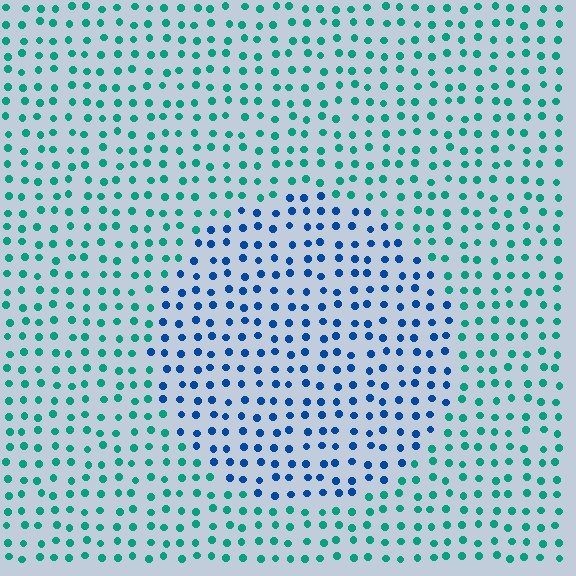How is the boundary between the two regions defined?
The boundary is defined purely by a slight shift in hue (about 48 degrees). Spacing, size, and orientation are identical on both sides.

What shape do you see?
I see a circle.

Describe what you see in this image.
The image is filled with small teal elements in a uniform arrangement. A circle-shaped region is visible where the elements are tinted to a slightly different hue, forming a subtle color boundary.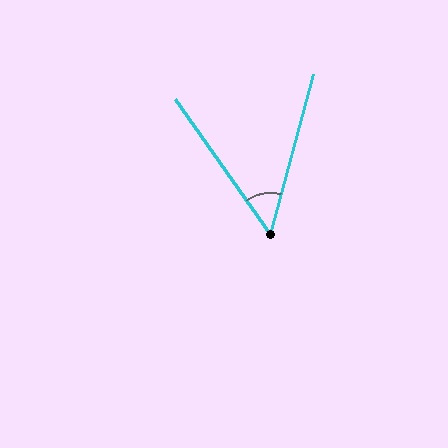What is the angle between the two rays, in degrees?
Approximately 50 degrees.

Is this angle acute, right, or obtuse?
It is acute.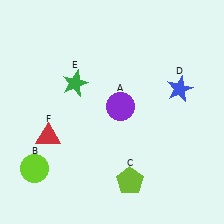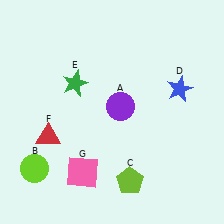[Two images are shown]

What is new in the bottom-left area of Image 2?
A pink square (G) was added in the bottom-left area of Image 2.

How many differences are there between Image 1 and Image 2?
There is 1 difference between the two images.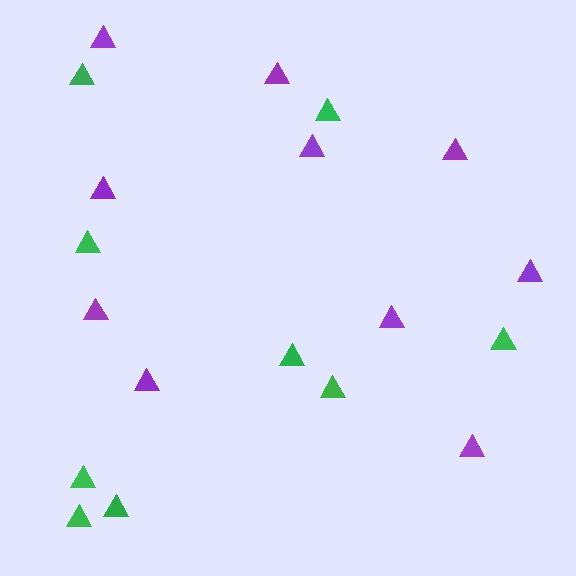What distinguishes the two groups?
There are 2 groups: one group of purple triangles (10) and one group of green triangles (9).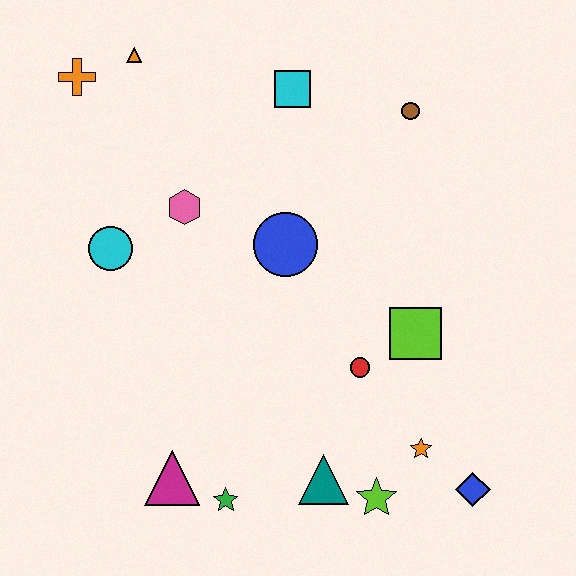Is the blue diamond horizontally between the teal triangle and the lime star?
No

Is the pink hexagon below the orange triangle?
Yes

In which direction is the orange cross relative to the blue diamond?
The orange cross is above the blue diamond.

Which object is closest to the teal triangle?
The lime star is closest to the teal triangle.